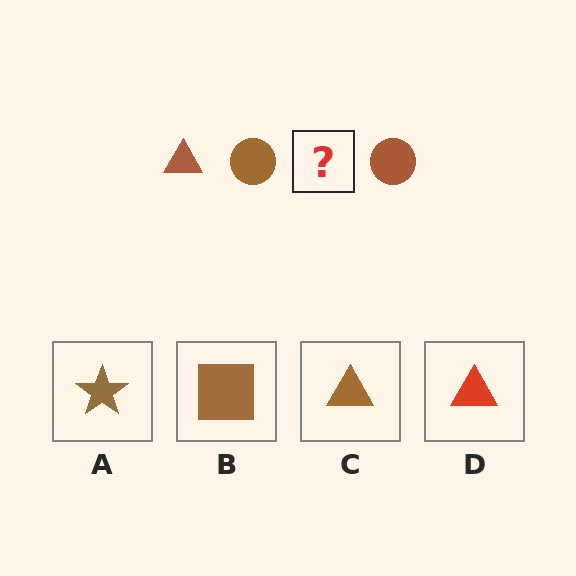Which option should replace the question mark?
Option C.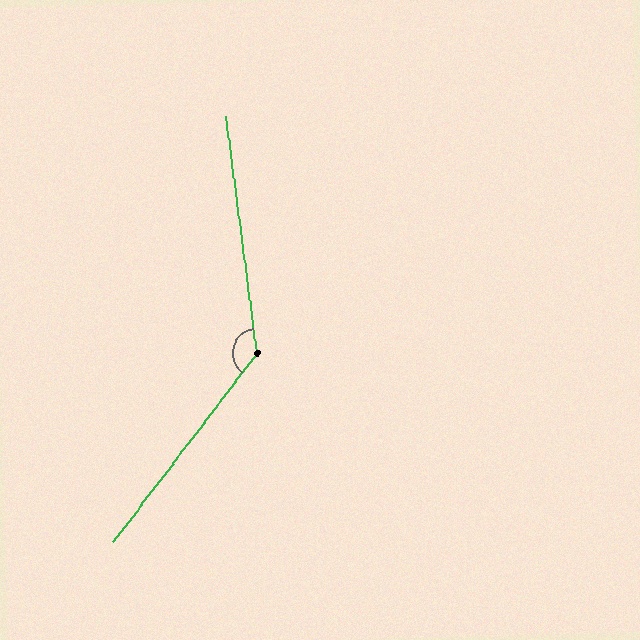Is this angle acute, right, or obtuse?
It is obtuse.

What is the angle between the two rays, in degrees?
Approximately 135 degrees.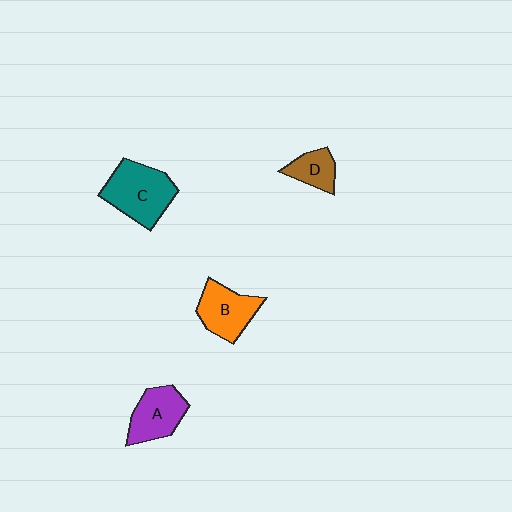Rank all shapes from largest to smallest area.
From largest to smallest: C (teal), B (orange), A (purple), D (brown).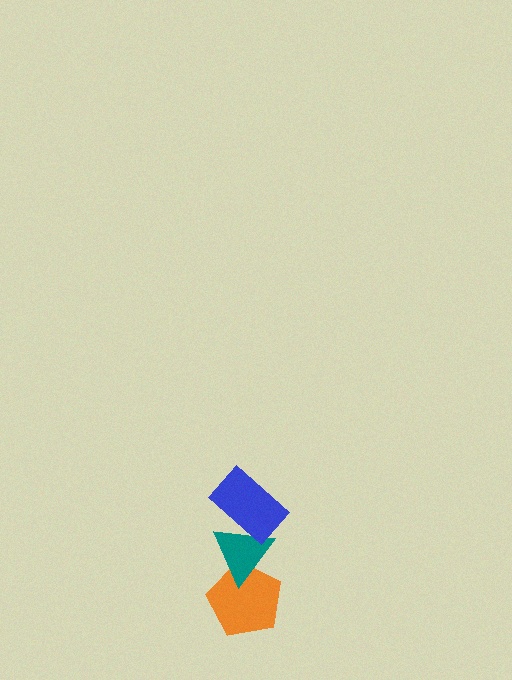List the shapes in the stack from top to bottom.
From top to bottom: the blue rectangle, the teal triangle, the orange pentagon.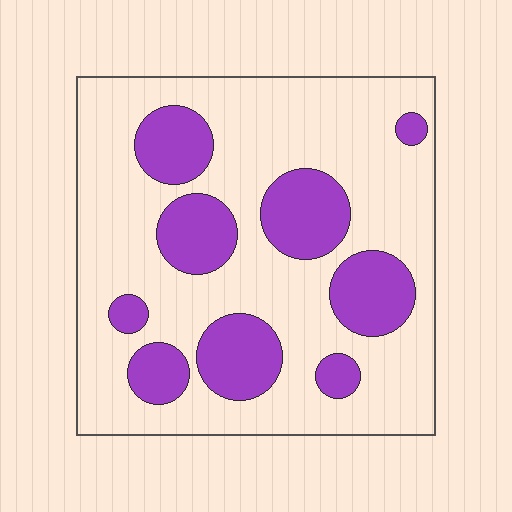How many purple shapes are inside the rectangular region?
9.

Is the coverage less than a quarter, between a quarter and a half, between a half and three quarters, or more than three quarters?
Between a quarter and a half.